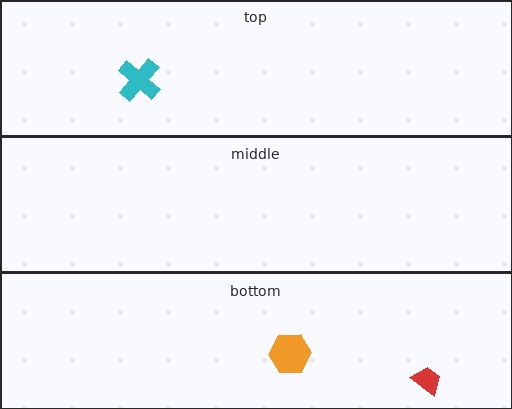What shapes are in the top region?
The cyan cross.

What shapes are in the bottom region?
The red trapezoid, the orange hexagon.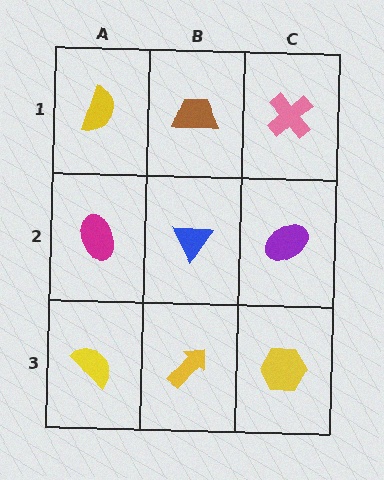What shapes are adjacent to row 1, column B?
A blue triangle (row 2, column B), a yellow semicircle (row 1, column A), a pink cross (row 1, column C).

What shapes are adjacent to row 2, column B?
A brown trapezoid (row 1, column B), a yellow arrow (row 3, column B), a magenta ellipse (row 2, column A), a purple ellipse (row 2, column C).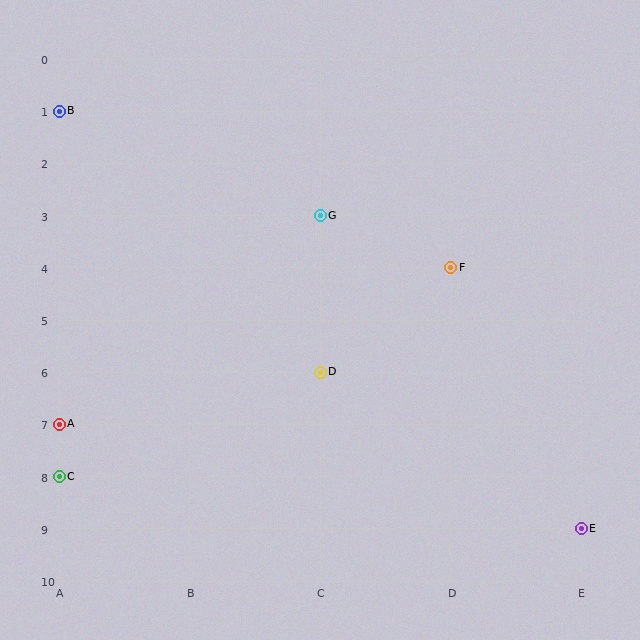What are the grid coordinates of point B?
Point B is at grid coordinates (A, 1).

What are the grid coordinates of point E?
Point E is at grid coordinates (E, 9).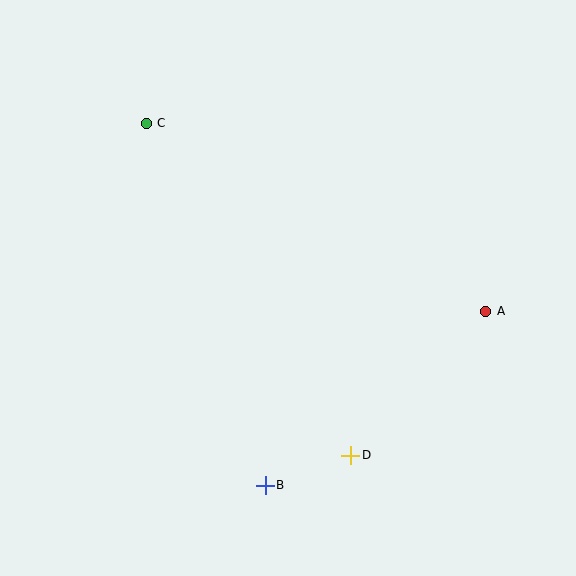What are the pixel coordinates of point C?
Point C is at (146, 123).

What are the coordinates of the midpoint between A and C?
The midpoint between A and C is at (316, 217).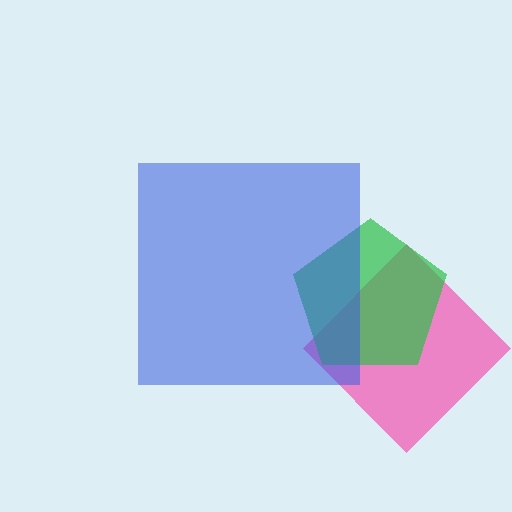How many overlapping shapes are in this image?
There are 3 overlapping shapes in the image.